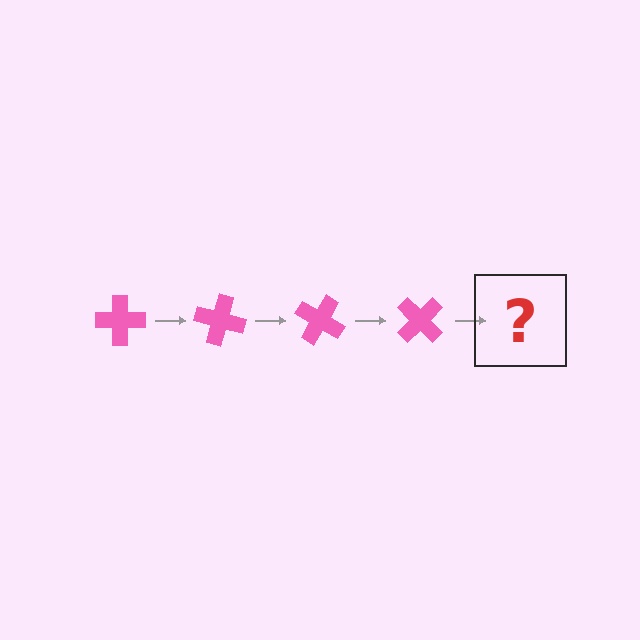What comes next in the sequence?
The next element should be a pink cross rotated 60 degrees.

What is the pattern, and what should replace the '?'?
The pattern is that the cross rotates 15 degrees each step. The '?' should be a pink cross rotated 60 degrees.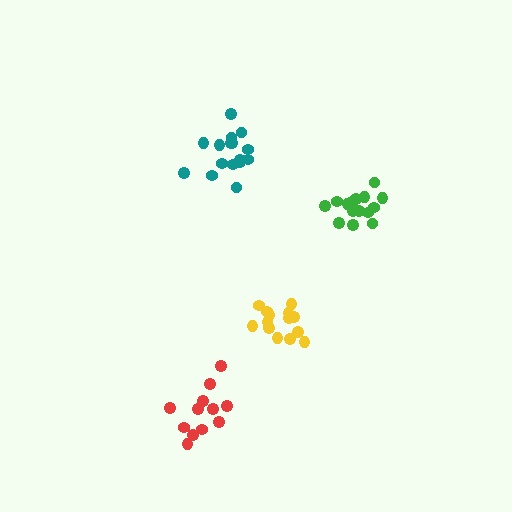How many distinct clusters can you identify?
There are 4 distinct clusters.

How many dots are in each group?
Group 1: 14 dots, Group 2: 13 dots, Group 3: 15 dots, Group 4: 16 dots (58 total).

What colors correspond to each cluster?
The clusters are colored: yellow, red, green, teal.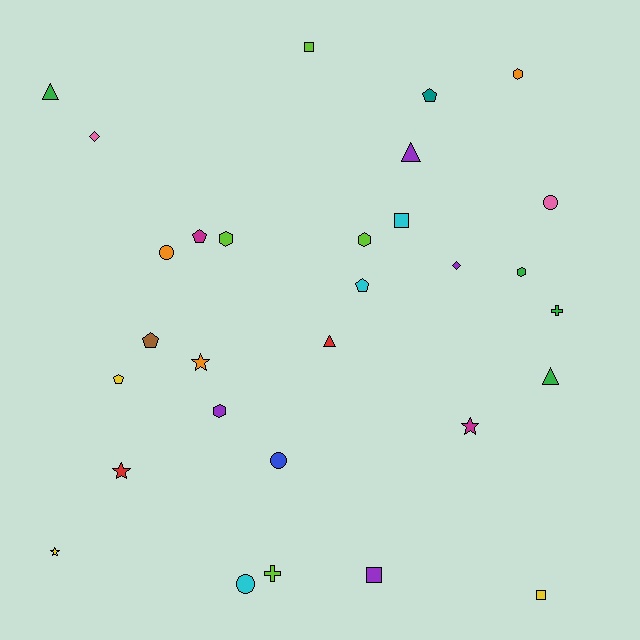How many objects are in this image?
There are 30 objects.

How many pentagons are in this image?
There are 5 pentagons.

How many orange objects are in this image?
There are 3 orange objects.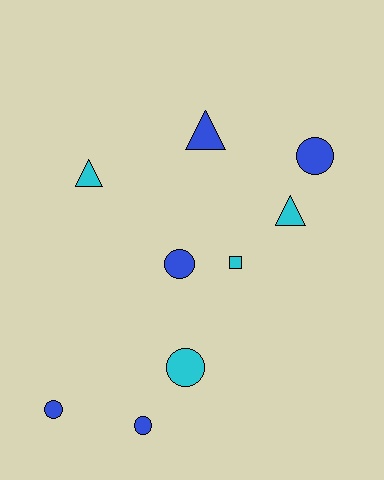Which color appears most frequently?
Blue, with 5 objects.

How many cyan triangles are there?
There are 2 cyan triangles.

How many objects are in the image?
There are 9 objects.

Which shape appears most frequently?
Circle, with 5 objects.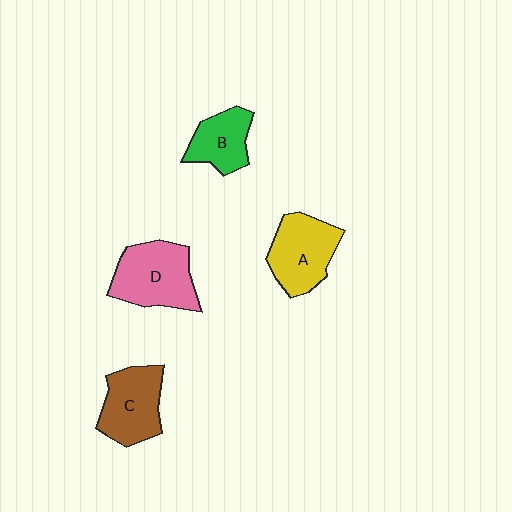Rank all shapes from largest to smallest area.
From largest to smallest: D (pink), A (yellow), C (brown), B (green).